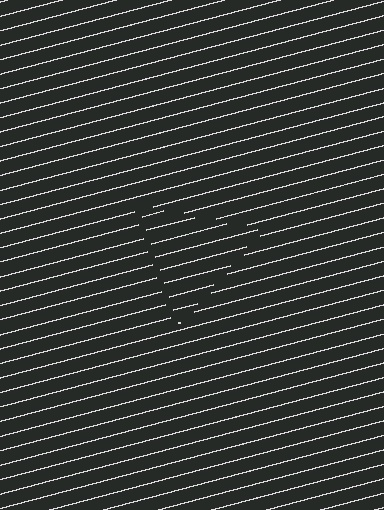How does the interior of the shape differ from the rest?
The interior of the shape contains the same grating, shifted by half a period — the contour is defined by the phase discontinuity where line-ends from the inner and outer gratings abut.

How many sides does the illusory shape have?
3 sides — the line-ends trace a triangle.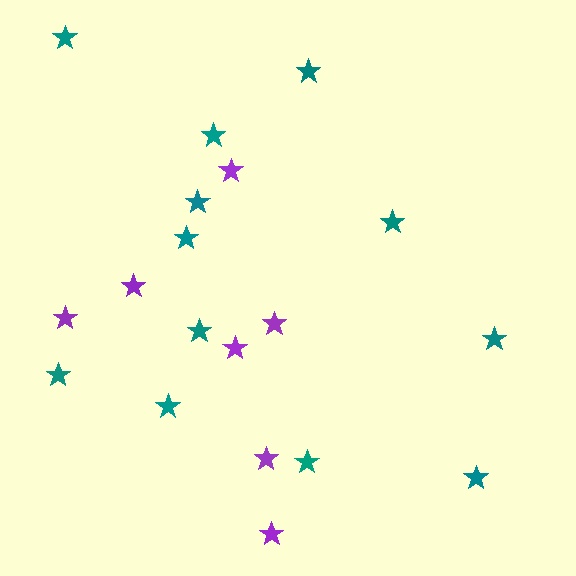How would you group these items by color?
There are 2 groups: one group of purple stars (7) and one group of teal stars (12).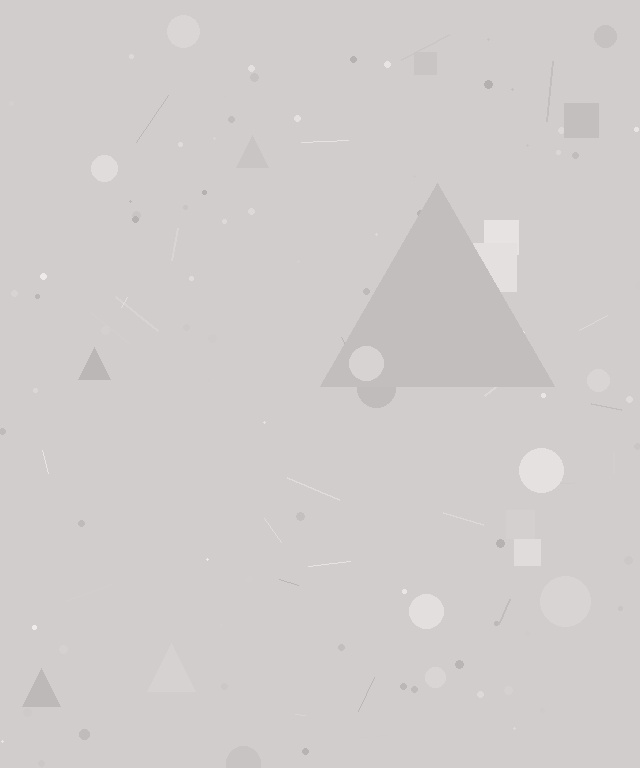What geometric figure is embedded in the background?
A triangle is embedded in the background.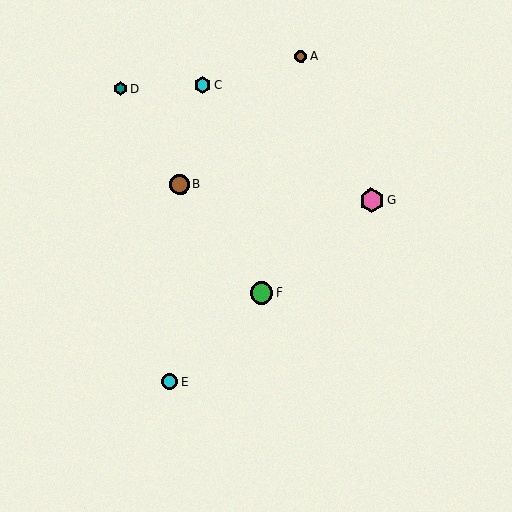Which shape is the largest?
The pink hexagon (labeled G) is the largest.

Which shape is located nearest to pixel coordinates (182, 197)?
The brown circle (labeled B) at (180, 184) is nearest to that location.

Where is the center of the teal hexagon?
The center of the teal hexagon is at (121, 89).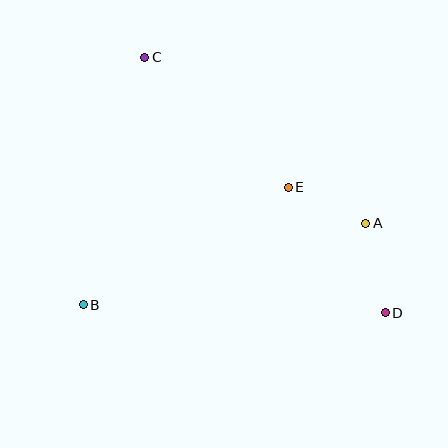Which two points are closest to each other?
Points A and E are closest to each other.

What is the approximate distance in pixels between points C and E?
The distance between C and E is approximately 194 pixels.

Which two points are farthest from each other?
Points C and D are farthest from each other.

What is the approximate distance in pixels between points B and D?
The distance between B and D is approximately 302 pixels.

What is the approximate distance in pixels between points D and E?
The distance between D and E is approximately 159 pixels.